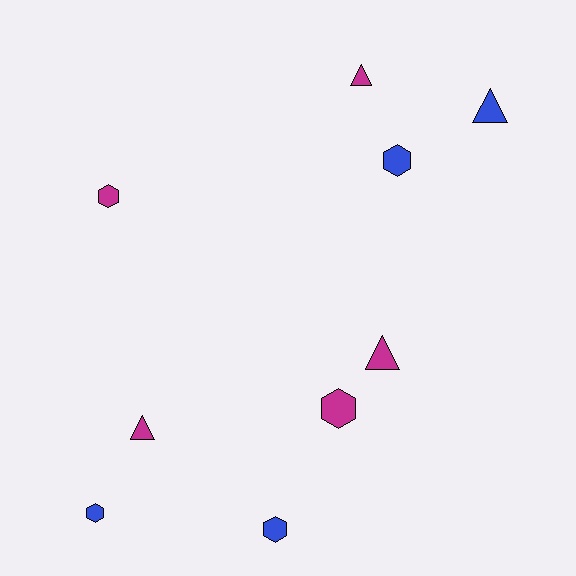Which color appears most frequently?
Magenta, with 5 objects.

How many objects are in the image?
There are 9 objects.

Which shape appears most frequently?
Hexagon, with 5 objects.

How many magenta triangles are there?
There are 3 magenta triangles.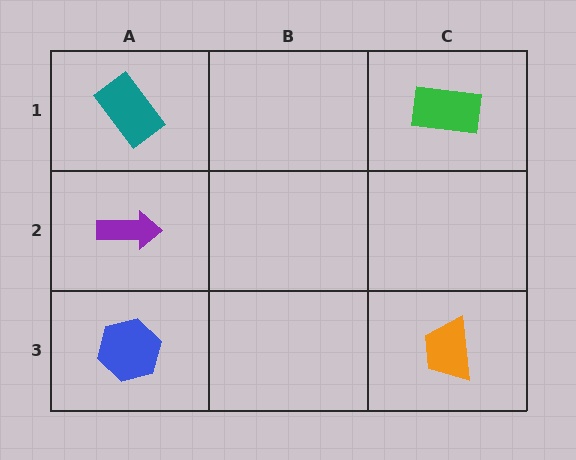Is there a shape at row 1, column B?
No, that cell is empty.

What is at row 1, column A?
A teal rectangle.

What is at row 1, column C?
A green rectangle.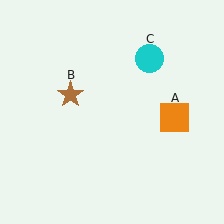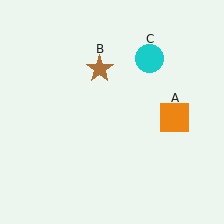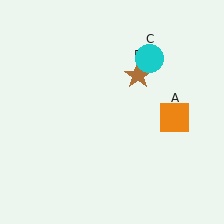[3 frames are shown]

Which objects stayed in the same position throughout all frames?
Orange square (object A) and cyan circle (object C) remained stationary.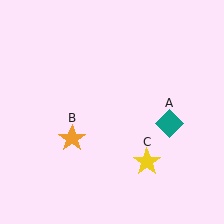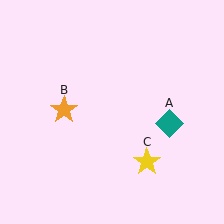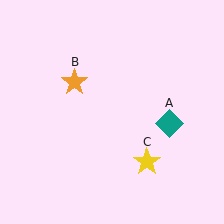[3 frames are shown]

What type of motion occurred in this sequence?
The orange star (object B) rotated clockwise around the center of the scene.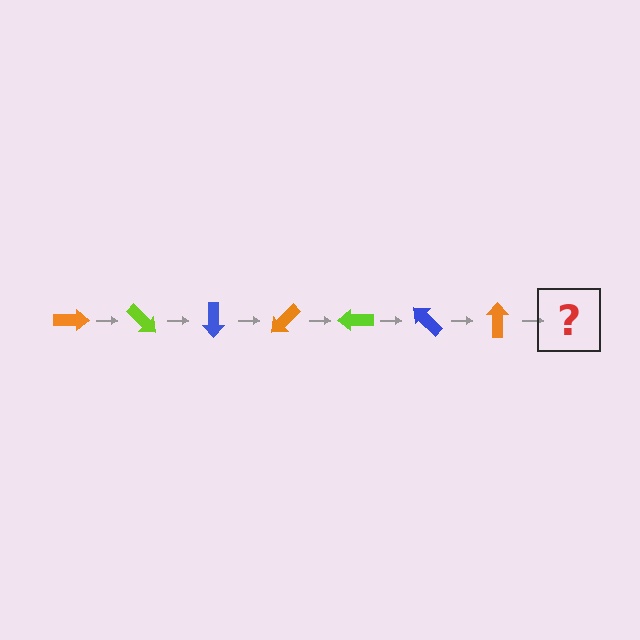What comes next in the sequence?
The next element should be a lime arrow, rotated 315 degrees from the start.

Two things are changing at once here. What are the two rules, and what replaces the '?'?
The two rules are that it rotates 45 degrees each step and the color cycles through orange, lime, and blue. The '?' should be a lime arrow, rotated 315 degrees from the start.